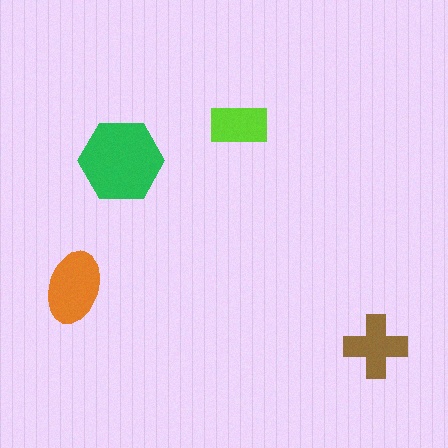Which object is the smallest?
The lime rectangle.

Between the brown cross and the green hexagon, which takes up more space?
The green hexagon.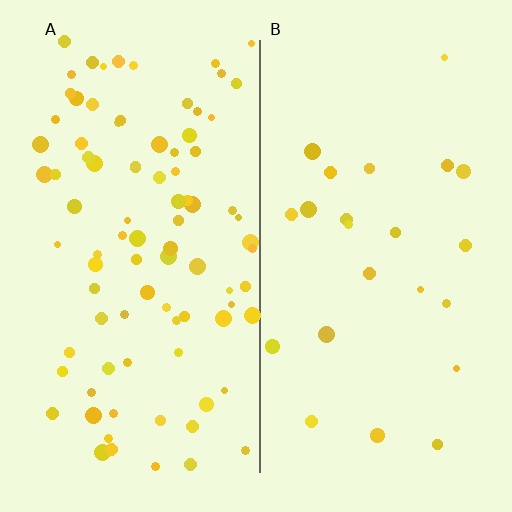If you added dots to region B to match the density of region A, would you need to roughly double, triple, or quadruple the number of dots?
Approximately quadruple.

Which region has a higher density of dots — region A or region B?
A (the left).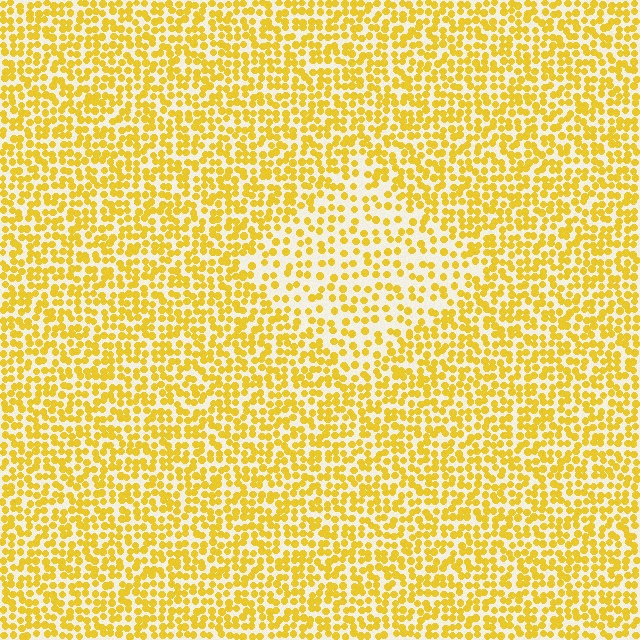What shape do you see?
I see a diamond.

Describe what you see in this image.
The image contains small yellow elements arranged at two different densities. A diamond-shaped region is visible where the elements are less densely packed than the surrounding area.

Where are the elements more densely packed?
The elements are more densely packed outside the diamond boundary.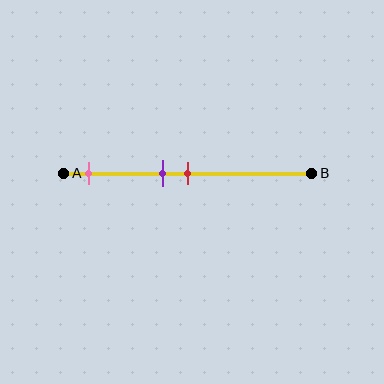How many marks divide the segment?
There are 3 marks dividing the segment.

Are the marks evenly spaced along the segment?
No, the marks are not evenly spaced.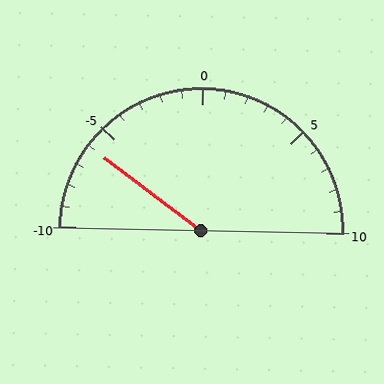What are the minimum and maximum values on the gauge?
The gauge ranges from -10 to 10.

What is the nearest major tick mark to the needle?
The nearest major tick mark is -5.